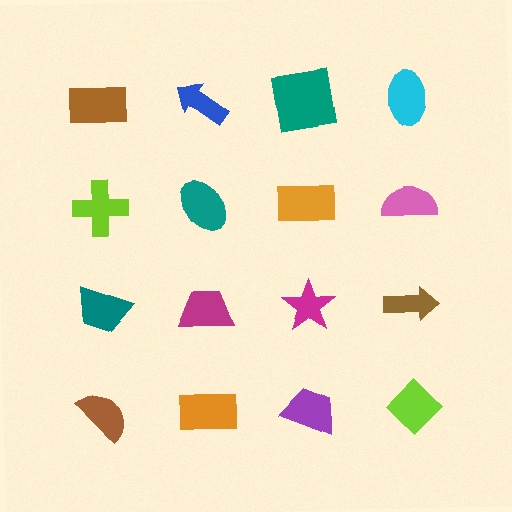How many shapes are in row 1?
4 shapes.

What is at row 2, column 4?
A pink semicircle.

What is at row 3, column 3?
A magenta star.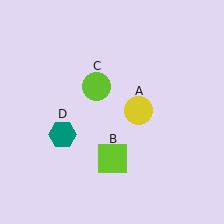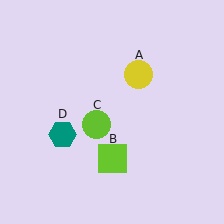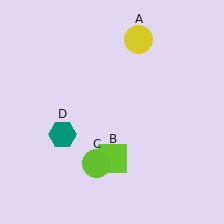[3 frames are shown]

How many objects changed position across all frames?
2 objects changed position: yellow circle (object A), lime circle (object C).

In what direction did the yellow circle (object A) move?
The yellow circle (object A) moved up.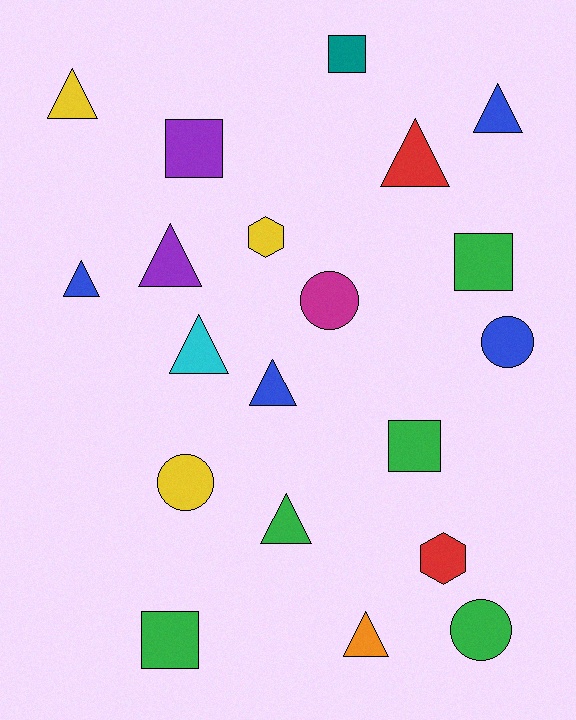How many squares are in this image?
There are 5 squares.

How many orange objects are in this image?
There is 1 orange object.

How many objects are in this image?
There are 20 objects.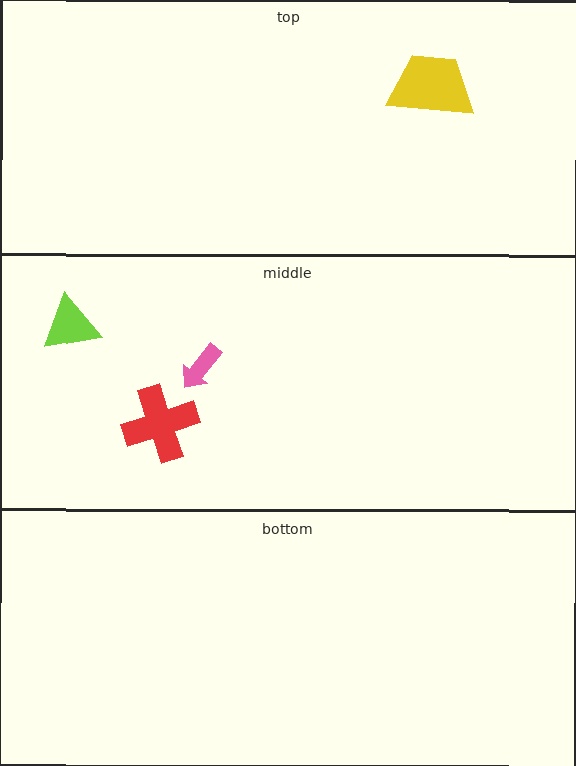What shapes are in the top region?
The yellow trapezoid.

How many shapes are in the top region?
1.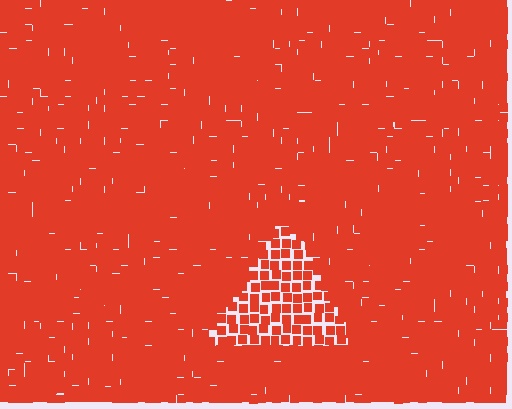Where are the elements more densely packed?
The elements are more densely packed outside the triangle boundary.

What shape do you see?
I see a triangle.